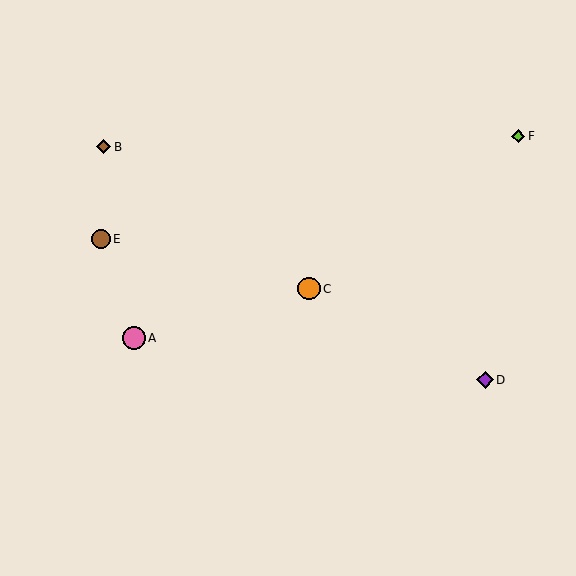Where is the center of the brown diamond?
The center of the brown diamond is at (104, 147).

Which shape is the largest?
The pink circle (labeled A) is the largest.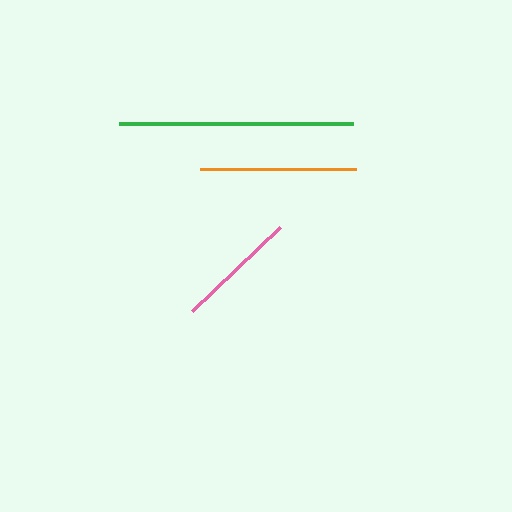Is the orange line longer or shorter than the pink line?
The orange line is longer than the pink line.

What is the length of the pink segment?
The pink segment is approximately 122 pixels long.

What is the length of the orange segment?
The orange segment is approximately 156 pixels long.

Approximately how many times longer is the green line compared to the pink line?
The green line is approximately 1.9 times the length of the pink line.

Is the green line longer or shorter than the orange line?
The green line is longer than the orange line.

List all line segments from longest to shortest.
From longest to shortest: green, orange, pink.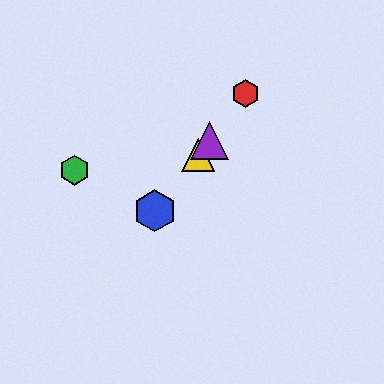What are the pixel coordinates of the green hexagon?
The green hexagon is at (74, 170).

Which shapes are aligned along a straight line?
The red hexagon, the blue hexagon, the yellow triangle, the purple triangle are aligned along a straight line.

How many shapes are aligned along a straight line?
4 shapes (the red hexagon, the blue hexagon, the yellow triangle, the purple triangle) are aligned along a straight line.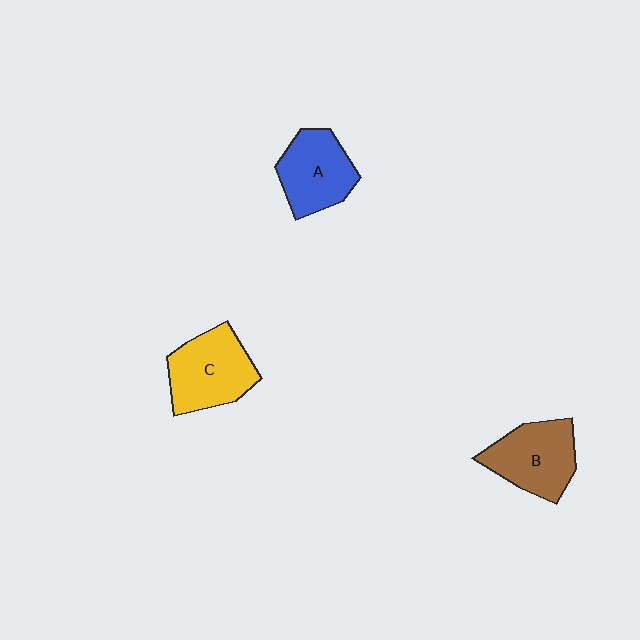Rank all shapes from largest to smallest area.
From largest to smallest: C (yellow), B (brown), A (blue).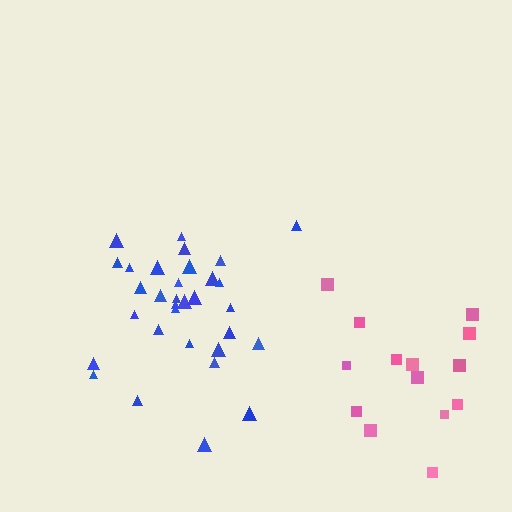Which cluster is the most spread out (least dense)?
Pink.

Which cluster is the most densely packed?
Blue.